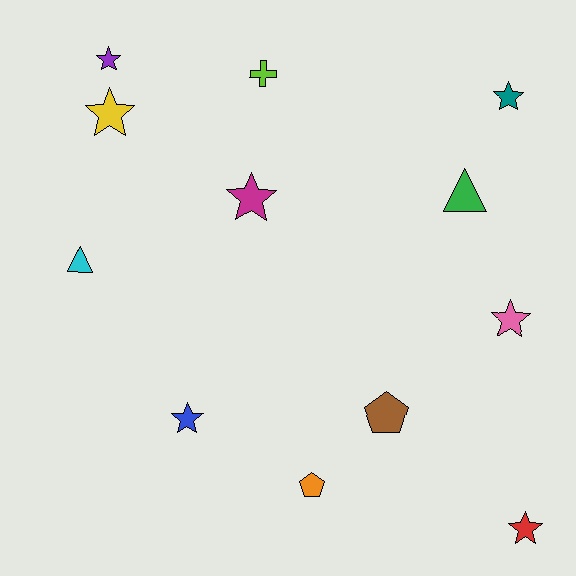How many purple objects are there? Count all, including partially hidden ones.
There is 1 purple object.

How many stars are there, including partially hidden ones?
There are 7 stars.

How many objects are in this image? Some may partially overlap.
There are 12 objects.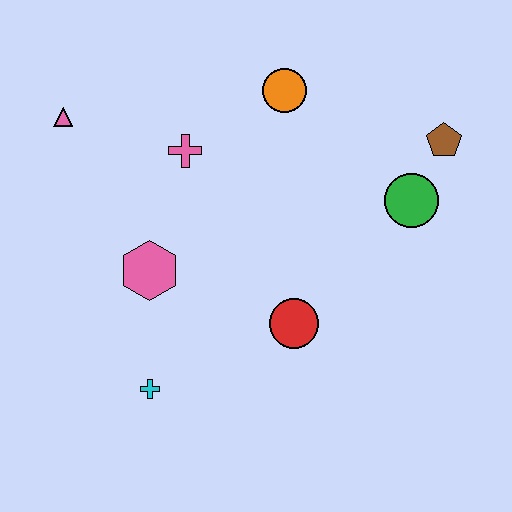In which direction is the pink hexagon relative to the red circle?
The pink hexagon is to the left of the red circle.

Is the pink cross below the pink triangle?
Yes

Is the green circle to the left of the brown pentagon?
Yes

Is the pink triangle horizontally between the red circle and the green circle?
No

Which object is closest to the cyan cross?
The pink hexagon is closest to the cyan cross.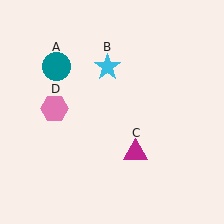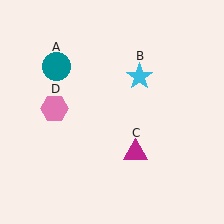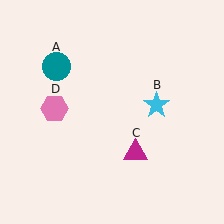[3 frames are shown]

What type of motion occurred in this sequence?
The cyan star (object B) rotated clockwise around the center of the scene.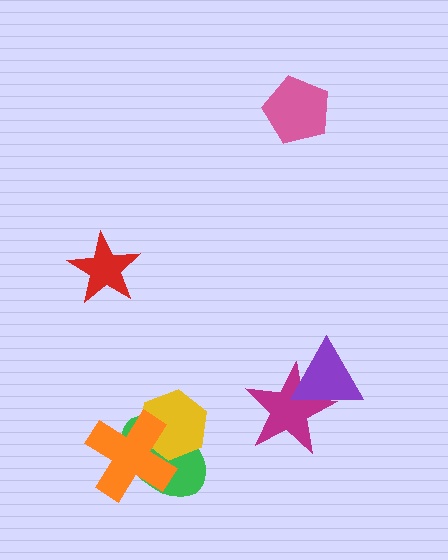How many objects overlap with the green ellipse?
2 objects overlap with the green ellipse.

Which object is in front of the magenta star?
The purple triangle is in front of the magenta star.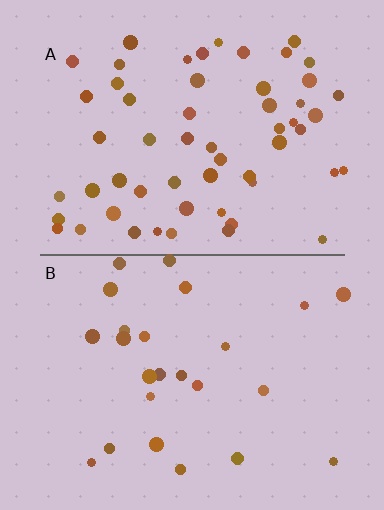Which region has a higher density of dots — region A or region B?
A (the top).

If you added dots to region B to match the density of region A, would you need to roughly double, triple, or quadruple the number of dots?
Approximately double.